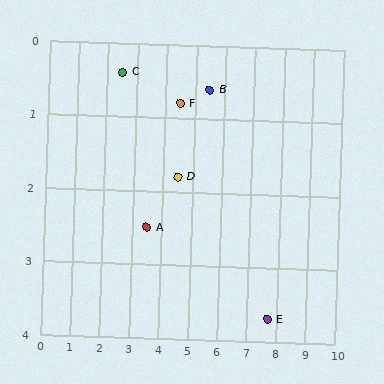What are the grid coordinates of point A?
Point A is at approximately (3.5, 2.5).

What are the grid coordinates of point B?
Point B is at approximately (5.5, 0.6).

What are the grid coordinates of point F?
Point F is at approximately (4.5, 0.8).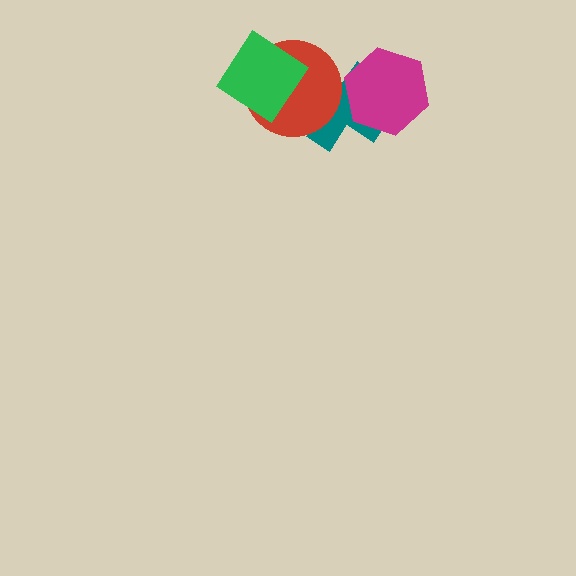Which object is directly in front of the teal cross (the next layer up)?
The magenta hexagon is directly in front of the teal cross.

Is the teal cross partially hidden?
Yes, it is partially covered by another shape.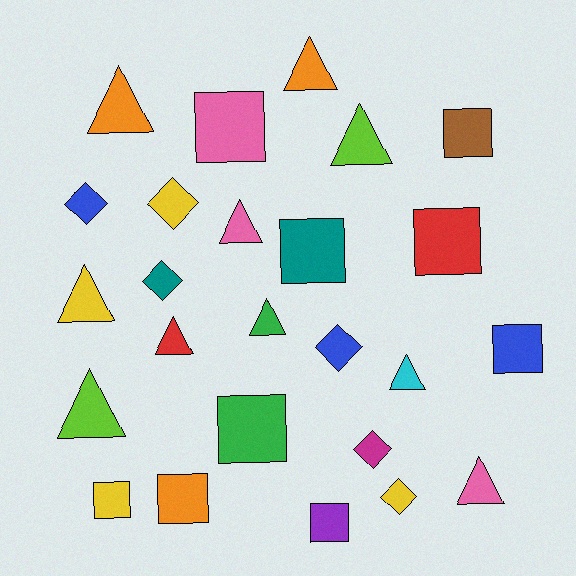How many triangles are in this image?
There are 10 triangles.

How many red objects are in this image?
There are 2 red objects.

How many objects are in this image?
There are 25 objects.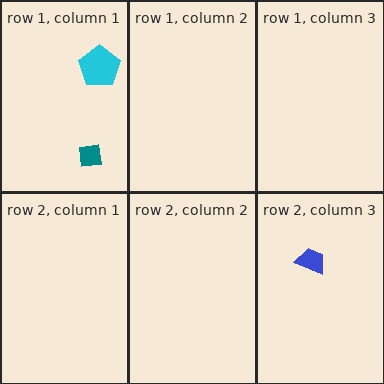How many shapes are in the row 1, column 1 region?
2.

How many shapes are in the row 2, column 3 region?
1.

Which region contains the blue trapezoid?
The row 2, column 3 region.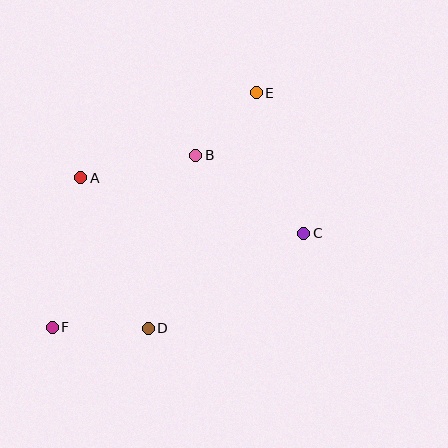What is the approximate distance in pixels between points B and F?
The distance between B and F is approximately 224 pixels.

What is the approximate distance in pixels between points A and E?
The distance between A and E is approximately 195 pixels.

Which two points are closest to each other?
Points B and E are closest to each other.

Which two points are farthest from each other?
Points E and F are farthest from each other.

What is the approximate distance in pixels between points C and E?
The distance between C and E is approximately 148 pixels.